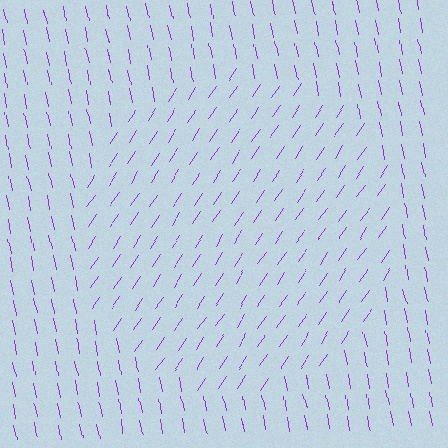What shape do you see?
I see a circle.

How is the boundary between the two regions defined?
The boundary is defined purely by a change in line orientation (approximately 45 degrees difference). All lines are the same color and thickness.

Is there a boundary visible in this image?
Yes, there is a texture boundary formed by a change in line orientation.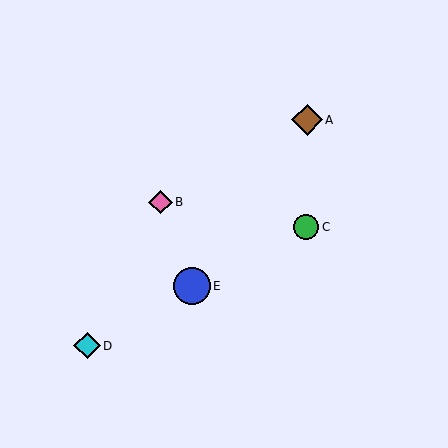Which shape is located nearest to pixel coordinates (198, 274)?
The blue circle (labeled E) at (192, 286) is nearest to that location.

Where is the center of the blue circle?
The center of the blue circle is at (192, 286).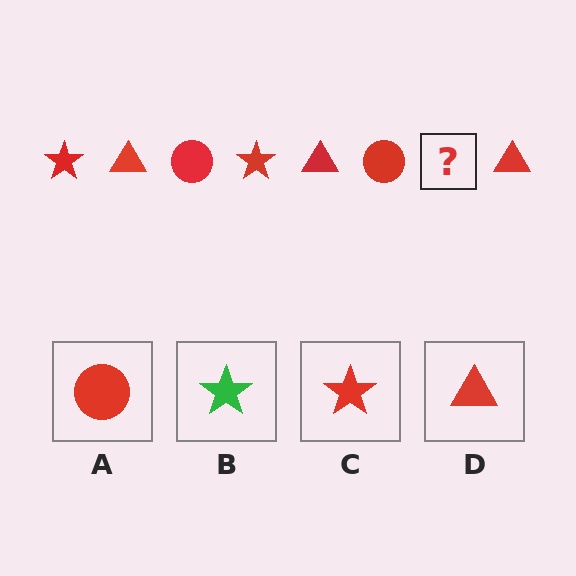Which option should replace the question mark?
Option C.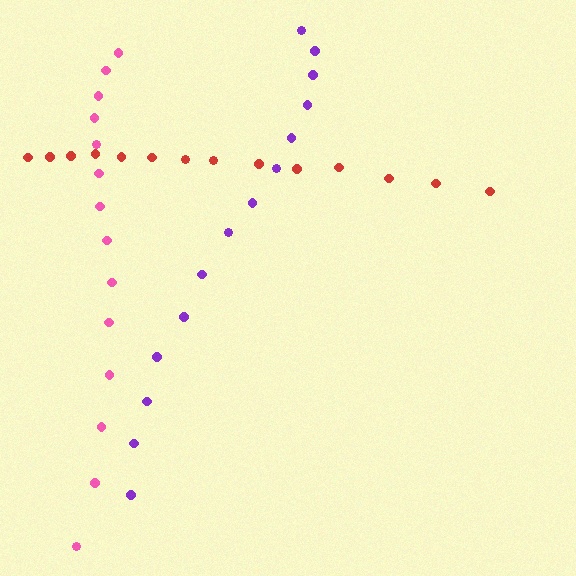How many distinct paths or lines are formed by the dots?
There are 3 distinct paths.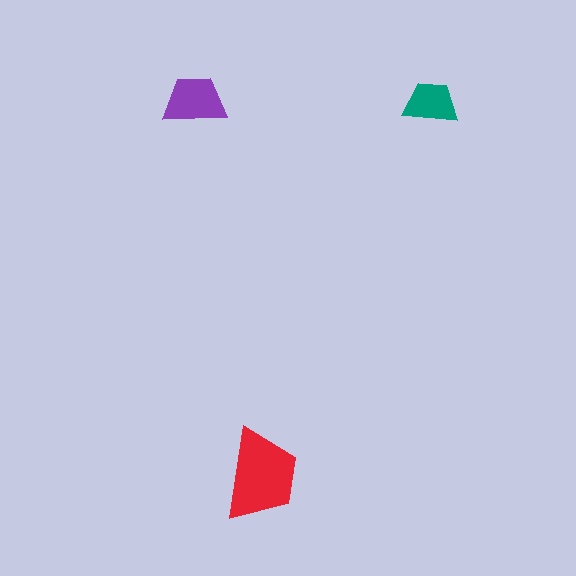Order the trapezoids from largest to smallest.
the red one, the purple one, the teal one.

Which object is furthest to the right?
The teal trapezoid is rightmost.